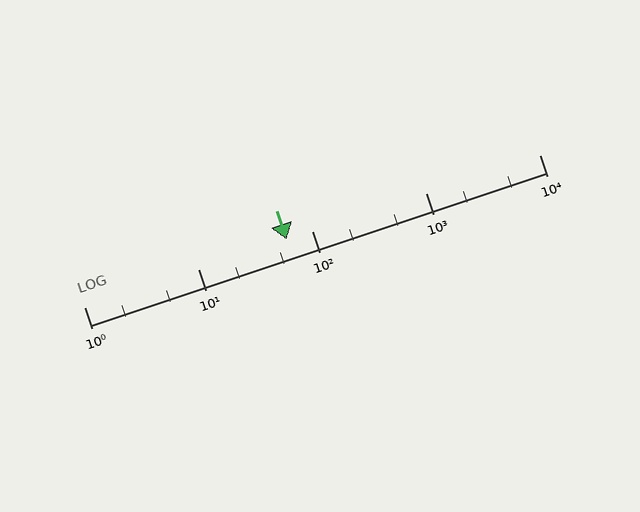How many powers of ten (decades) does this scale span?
The scale spans 4 decades, from 1 to 10000.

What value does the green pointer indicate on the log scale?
The pointer indicates approximately 60.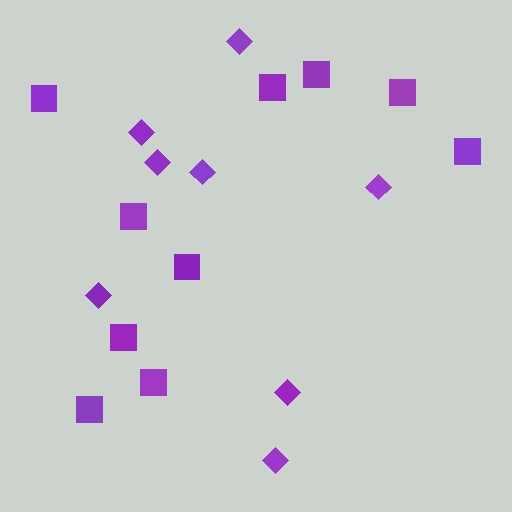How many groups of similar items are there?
There are 2 groups: one group of diamonds (8) and one group of squares (10).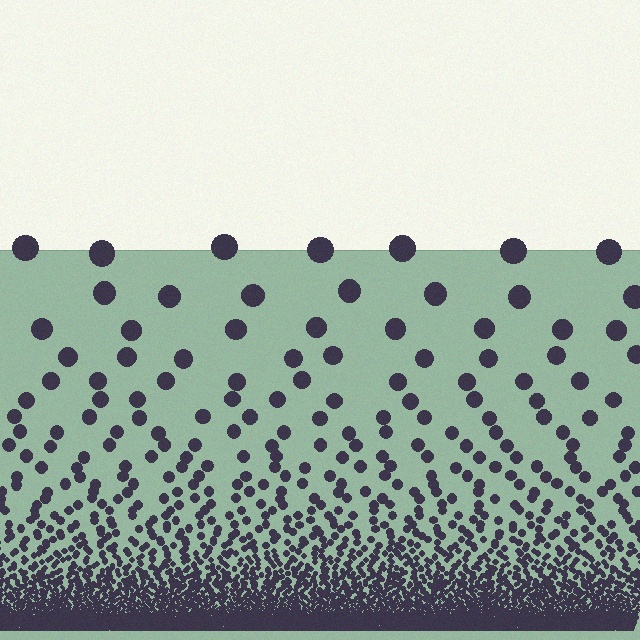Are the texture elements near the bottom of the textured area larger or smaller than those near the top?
Smaller. The gradient is inverted — elements near the bottom are smaller and denser.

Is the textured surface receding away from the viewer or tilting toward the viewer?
The surface appears to tilt toward the viewer. Texture elements get larger and sparser toward the top.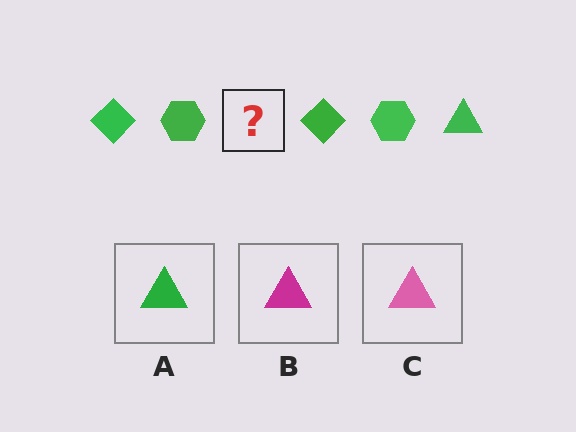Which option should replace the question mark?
Option A.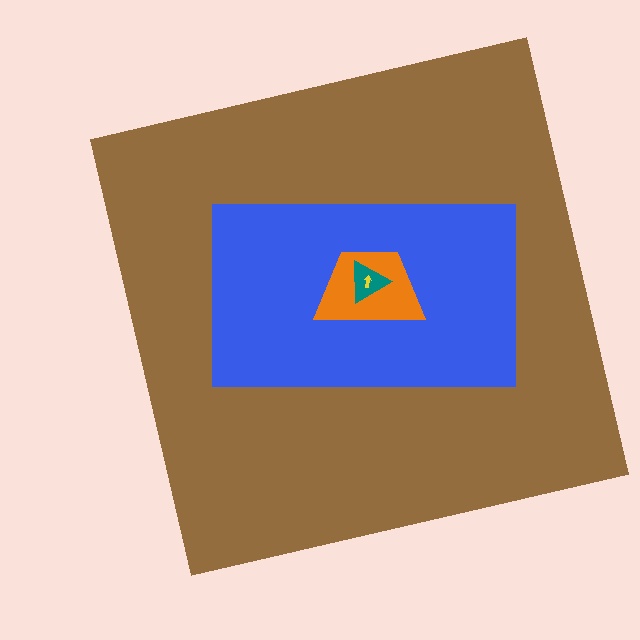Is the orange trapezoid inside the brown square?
Yes.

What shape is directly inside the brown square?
The blue rectangle.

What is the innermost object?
The yellow arrow.